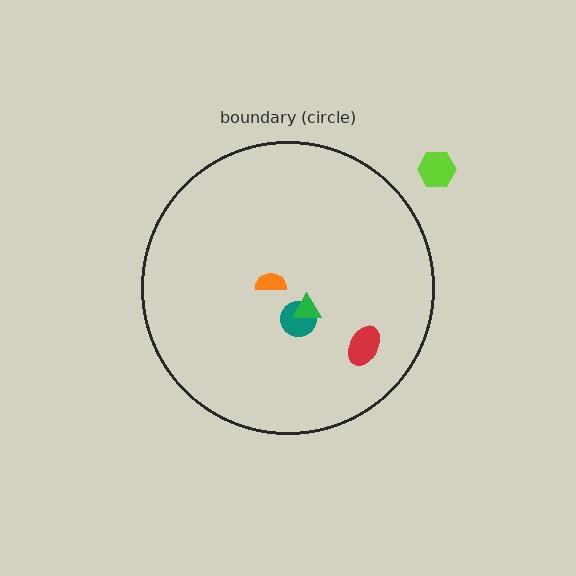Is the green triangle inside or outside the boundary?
Inside.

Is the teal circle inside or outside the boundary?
Inside.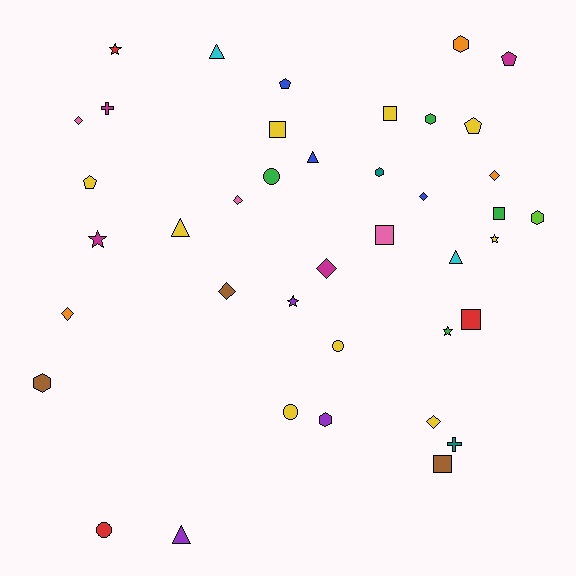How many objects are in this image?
There are 40 objects.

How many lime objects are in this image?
There is 1 lime object.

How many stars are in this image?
There are 5 stars.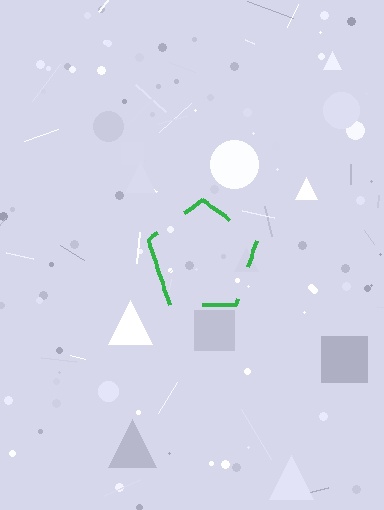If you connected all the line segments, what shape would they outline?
They would outline a pentagon.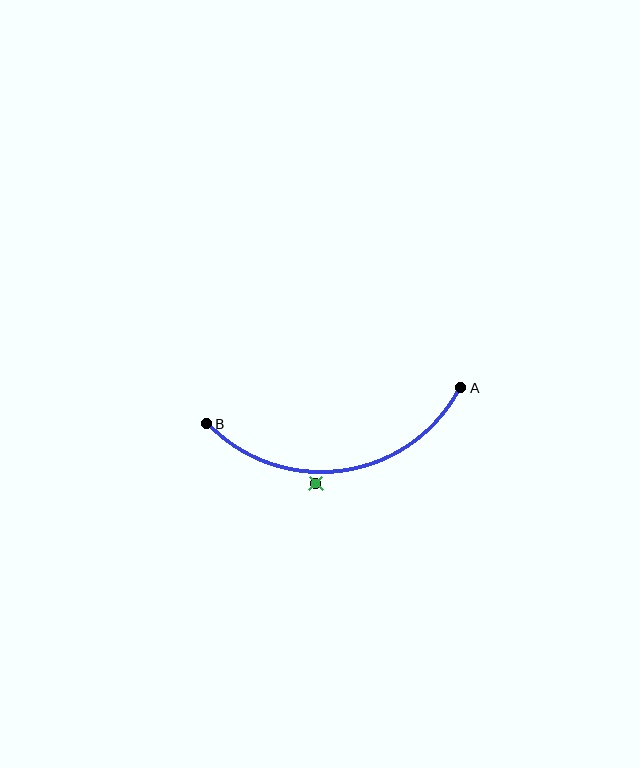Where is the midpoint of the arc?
The arc midpoint is the point on the curve farthest from the straight line joining A and B. It sits below that line.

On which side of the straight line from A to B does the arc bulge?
The arc bulges below the straight line connecting A and B.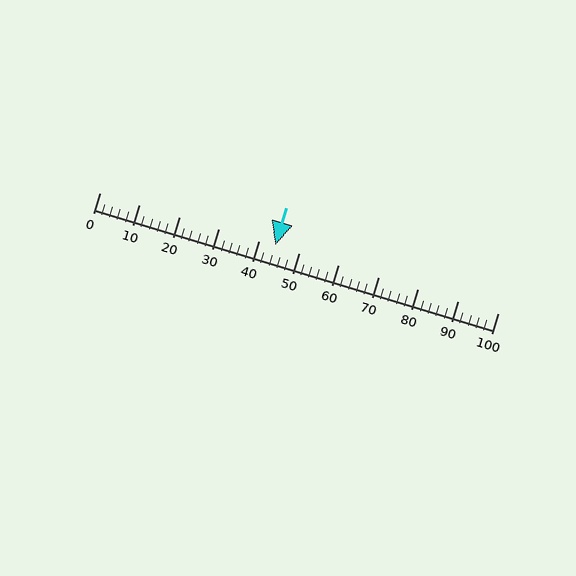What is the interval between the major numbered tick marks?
The major tick marks are spaced 10 units apart.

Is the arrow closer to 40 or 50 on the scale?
The arrow is closer to 40.